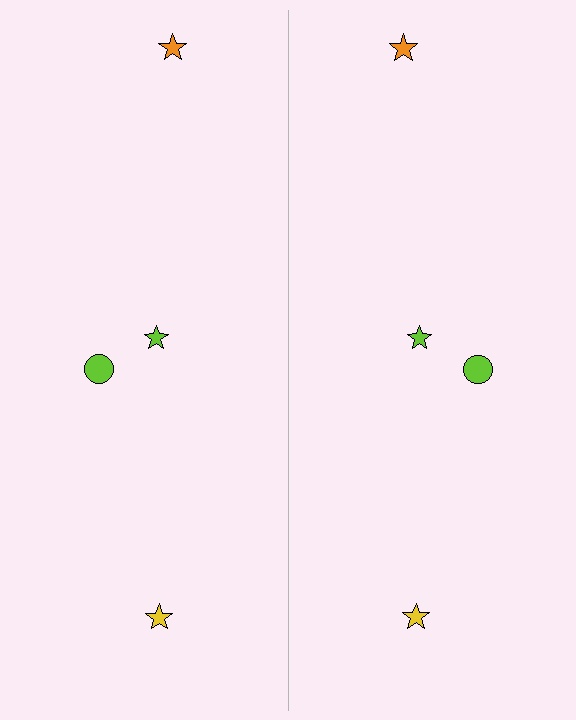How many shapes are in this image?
There are 8 shapes in this image.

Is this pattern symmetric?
Yes, this pattern has bilateral (reflection) symmetry.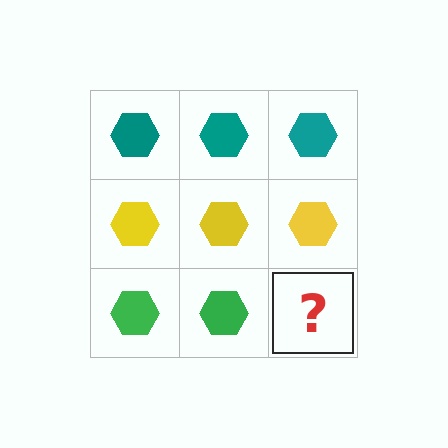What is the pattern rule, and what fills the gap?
The rule is that each row has a consistent color. The gap should be filled with a green hexagon.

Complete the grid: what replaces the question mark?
The question mark should be replaced with a green hexagon.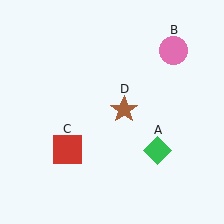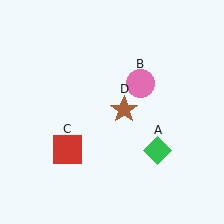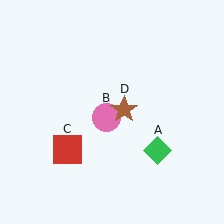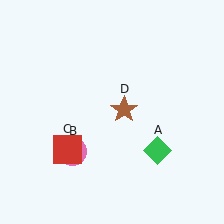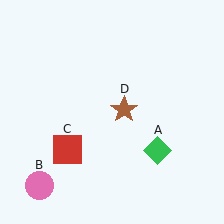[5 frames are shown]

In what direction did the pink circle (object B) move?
The pink circle (object B) moved down and to the left.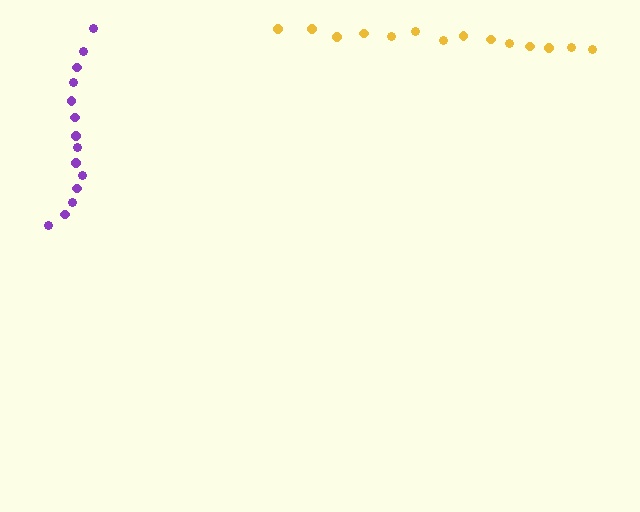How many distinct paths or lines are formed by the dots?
There are 2 distinct paths.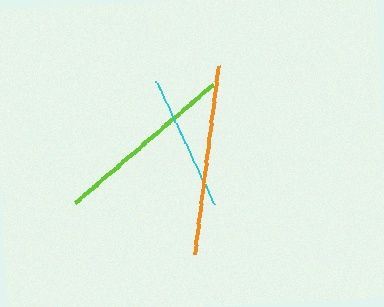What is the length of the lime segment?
The lime segment is approximately 181 pixels long.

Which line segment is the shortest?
The cyan line is the shortest at approximately 136 pixels.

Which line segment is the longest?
The orange line is the longest at approximately 190 pixels.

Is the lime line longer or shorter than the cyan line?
The lime line is longer than the cyan line.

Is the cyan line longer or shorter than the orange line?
The orange line is longer than the cyan line.